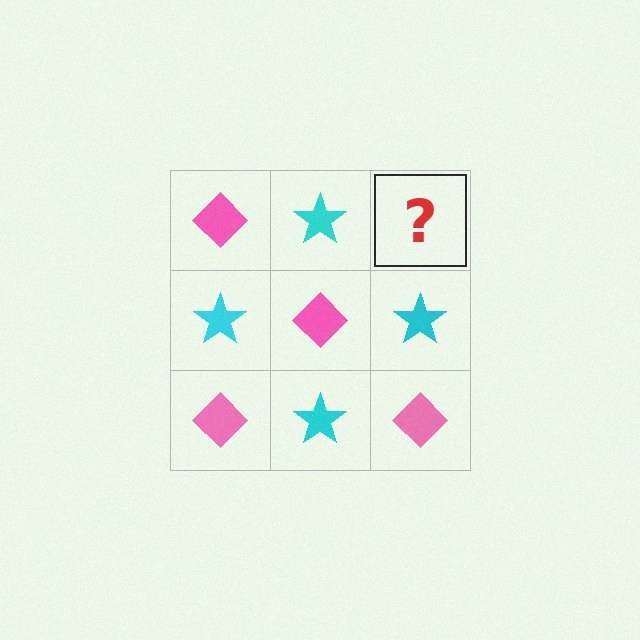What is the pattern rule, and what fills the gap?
The rule is that it alternates pink diamond and cyan star in a checkerboard pattern. The gap should be filled with a pink diamond.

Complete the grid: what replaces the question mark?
The question mark should be replaced with a pink diamond.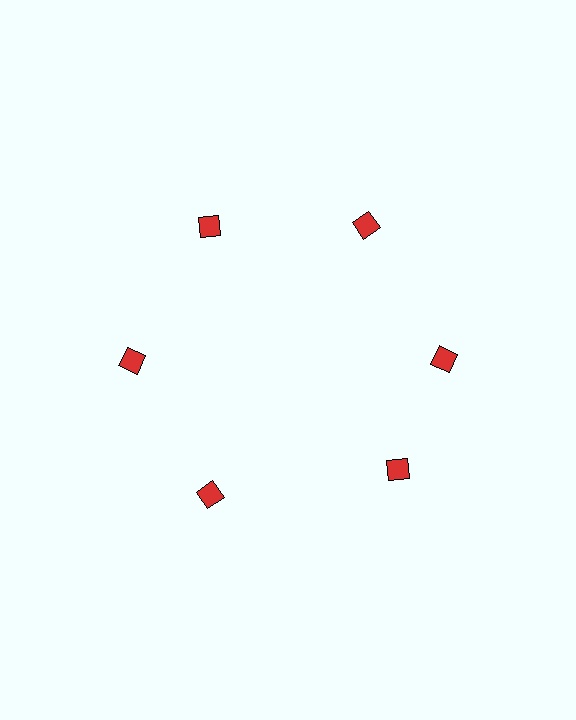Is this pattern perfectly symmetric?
No. The 6 red diamonds are arranged in a ring, but one element near the 5 o'clock position is rotated out of alignment along the ring, breaking the 6-fold rotational symmetry.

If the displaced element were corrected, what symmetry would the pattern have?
It would have 6-fold rotational symmetry — the pattern would map onto itself every 60 degrees.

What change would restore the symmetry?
The symmetry would be restored by rotating it back into even spacing with its neighbors so that all 6 diamonds sit at equal angles and equal distance from the center.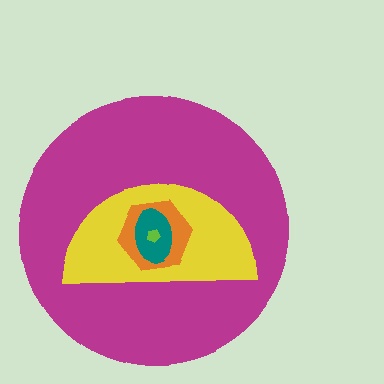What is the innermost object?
The lime pentagon.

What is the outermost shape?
The magenta circle.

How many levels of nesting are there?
5.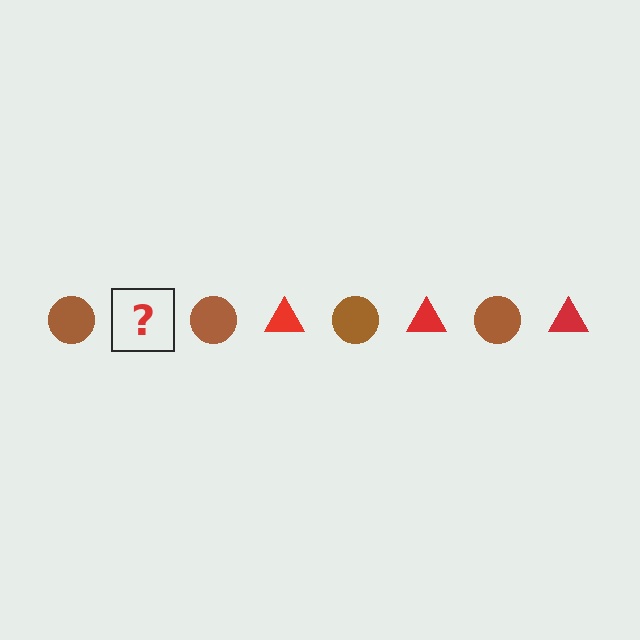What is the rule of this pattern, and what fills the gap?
The rule is that the pattern alternates between brown circle and red triangle. The gap should be filled with a red triangle.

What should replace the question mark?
The question mark should be replaced with a red triangle.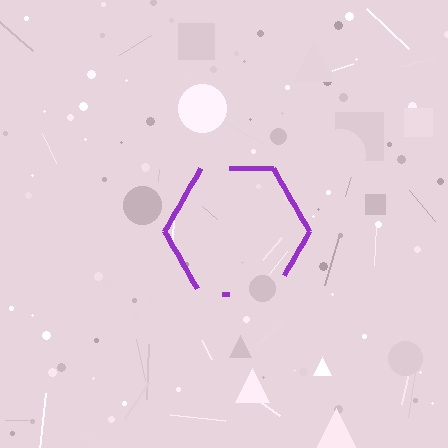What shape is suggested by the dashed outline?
The dashed outline suggests a hexagon.